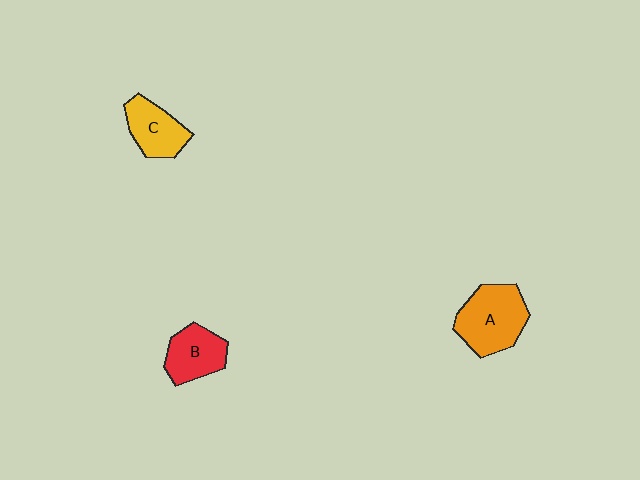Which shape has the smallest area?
Shape C (yellow).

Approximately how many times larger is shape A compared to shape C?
Approximately 1.5 times.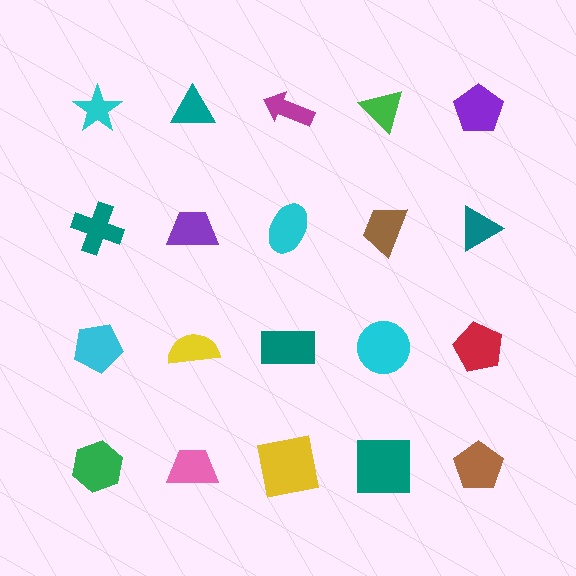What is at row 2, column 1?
A teal cross.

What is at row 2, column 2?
A purple trapezoid.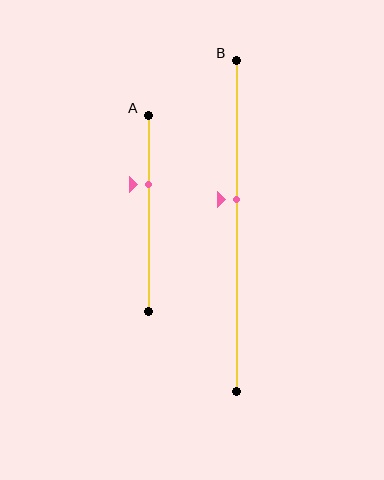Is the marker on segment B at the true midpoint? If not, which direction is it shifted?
No, the marker on segment B is shifted upward by about 8% of the segment length.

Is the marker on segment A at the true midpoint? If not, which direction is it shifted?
No, the marker on segment A is shifted upward by about 15% of the segment length.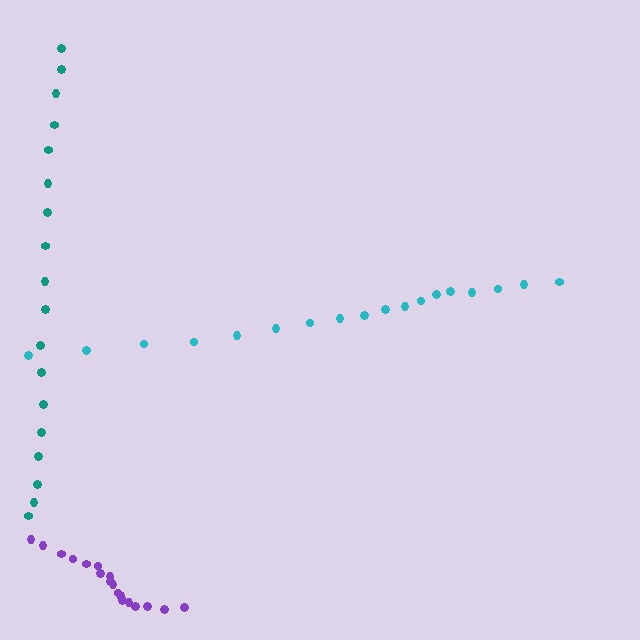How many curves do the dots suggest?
There are 3 distinct paths.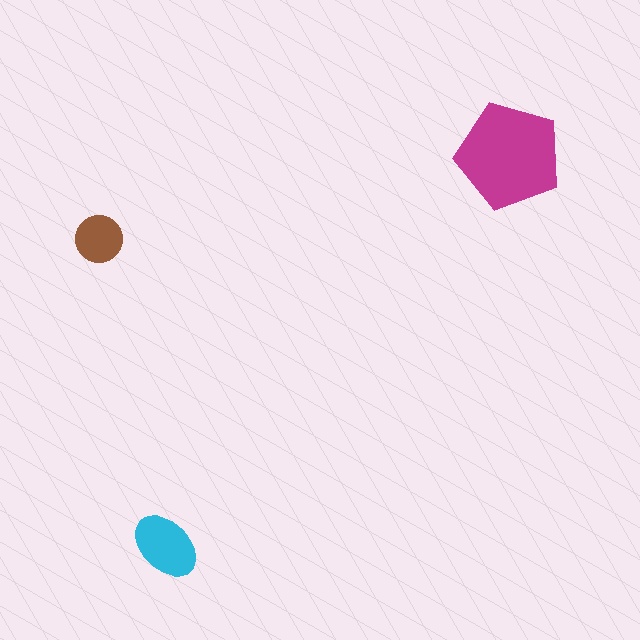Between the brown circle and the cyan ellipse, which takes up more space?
The cyan ellipse.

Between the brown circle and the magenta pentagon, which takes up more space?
The magenta pentagon.